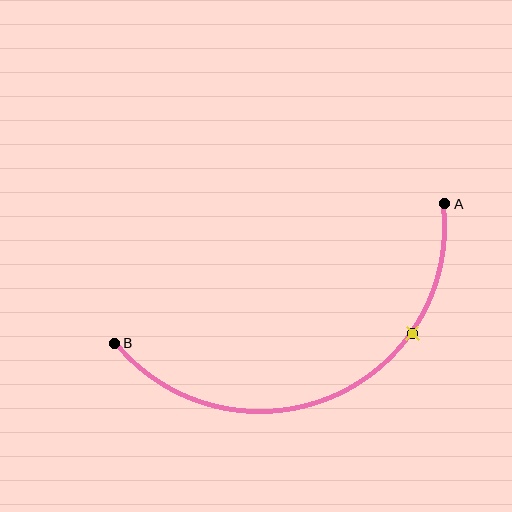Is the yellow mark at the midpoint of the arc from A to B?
No. The yellow mark lies on the arc but is closer to endpoint A. The arc midpoint would be at the point on the curve equidistant along the arc from both A and B.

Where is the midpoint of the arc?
The arc midpoint is the point on the curve farthest from the straight line joining A and B. It sits below that line.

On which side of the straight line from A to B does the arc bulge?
The arc bulges below the straight line connecting A and B.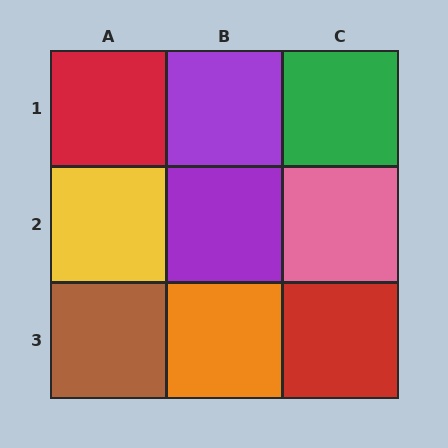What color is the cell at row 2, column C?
Pink.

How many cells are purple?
2 cells are purple.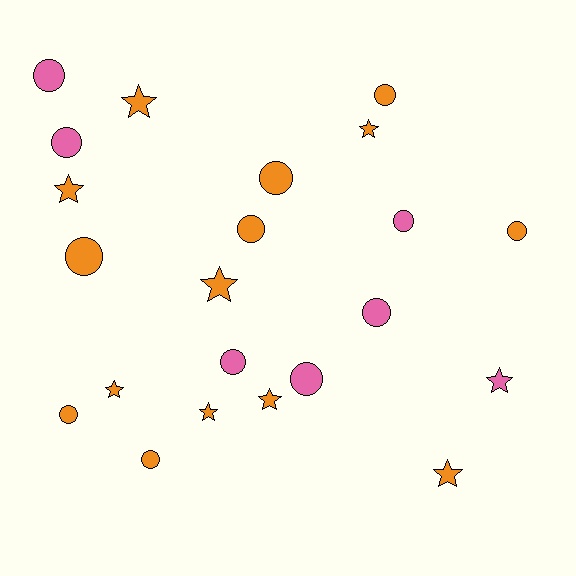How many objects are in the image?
There are 22 objects.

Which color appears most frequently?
Orange, with 15 objects.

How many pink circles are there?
There are 6 pink circles.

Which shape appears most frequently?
Circle, with 13 objects.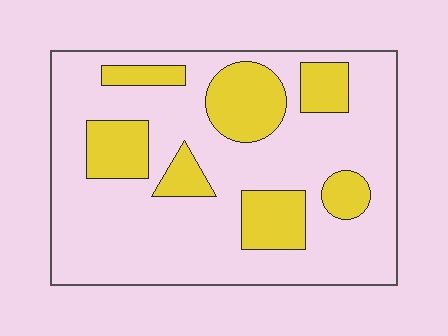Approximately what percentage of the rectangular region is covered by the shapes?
Approximately 25%.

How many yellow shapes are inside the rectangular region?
7.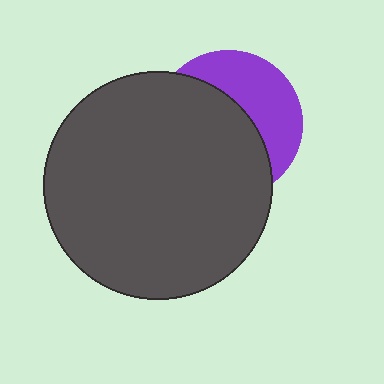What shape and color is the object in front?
The object in front is a dark gray circle.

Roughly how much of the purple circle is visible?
A small part of it is visible (roughly 39%).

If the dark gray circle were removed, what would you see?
You would see the complete purple circle.